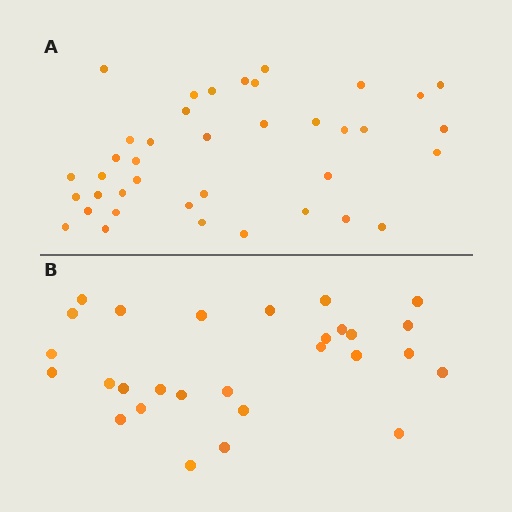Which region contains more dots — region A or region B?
Region A (the top region) has more dots.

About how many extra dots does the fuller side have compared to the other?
Region A has roughly 12 or so more dots than region B.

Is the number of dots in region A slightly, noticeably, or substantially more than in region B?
Region A has noticeably more, but not dramatically so. The ratio is roughly 1.4 to 1.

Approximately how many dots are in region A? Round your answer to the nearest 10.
About 40 dots. (The exact count is 39, which rounds to 40.)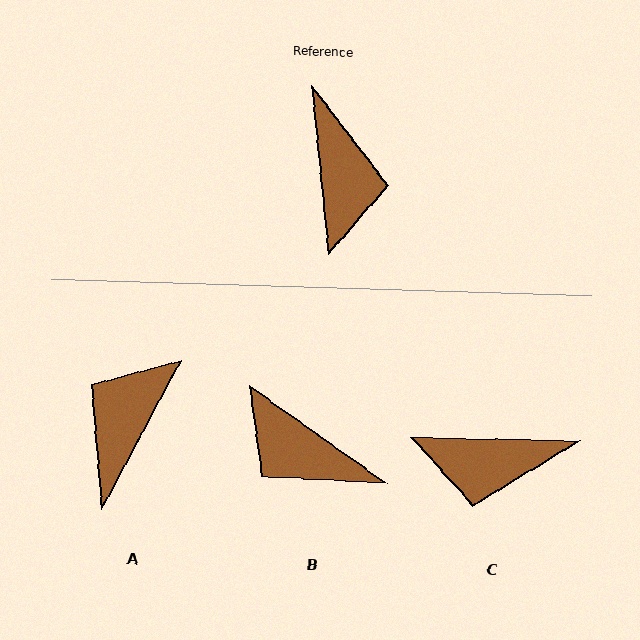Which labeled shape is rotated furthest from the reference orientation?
A, about 146 degrees away.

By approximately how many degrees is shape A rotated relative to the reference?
Approximately 146 degrees counter-clockwise.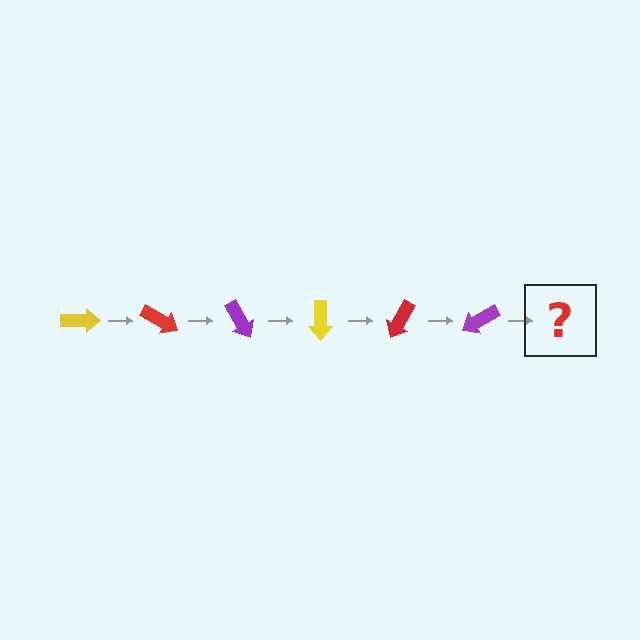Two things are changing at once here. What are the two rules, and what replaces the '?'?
The two rules are that it rotates 30 degrees each step and the color cycles through yellow, red, and purple. The '?' should be a yellow arrow, rotated 180 degrees from the start.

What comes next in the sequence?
The next element should be a yellow arrow, rotated 180 degrees from the start.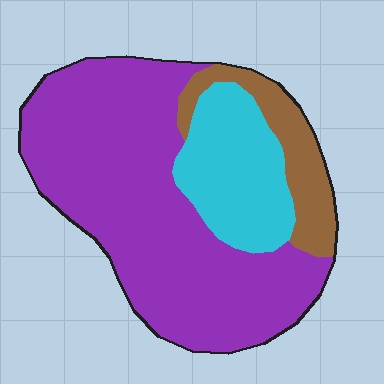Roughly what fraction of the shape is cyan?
Cyan covers roughly 20% of the shape.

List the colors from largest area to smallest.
From largest to smallest: purple, cyan, brown.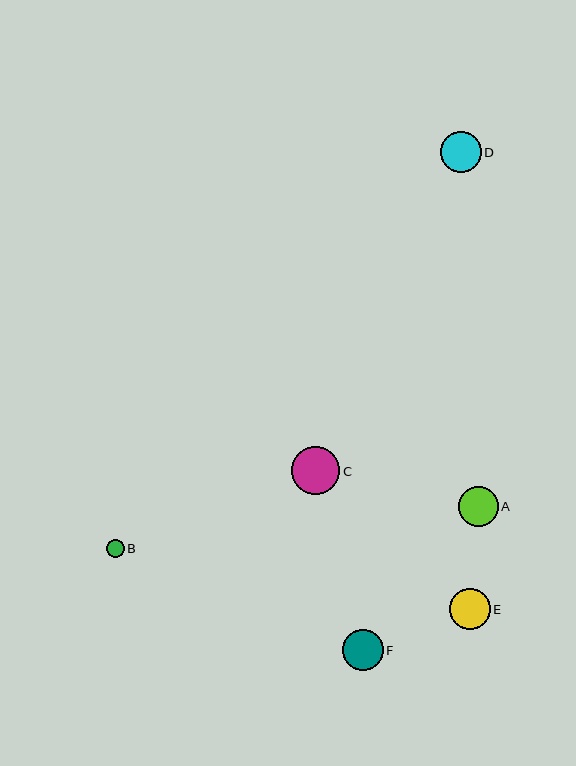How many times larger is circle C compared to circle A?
Circle C is approximately 1.2 times the size of circle A.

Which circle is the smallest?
Circle B is the smallest with a size of approximately 18 pixels.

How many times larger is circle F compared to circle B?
Circle F is approximately 2.3 times the size of circle B.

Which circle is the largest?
Circle C is the largest with a size of approximately 48 pixels.